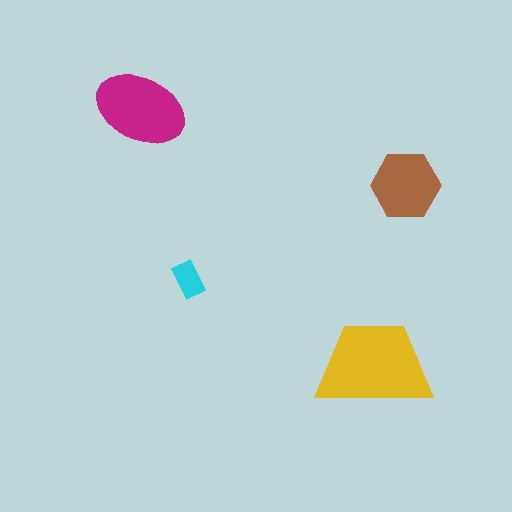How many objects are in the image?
There are 4 objects in the image.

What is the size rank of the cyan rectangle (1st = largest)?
4th.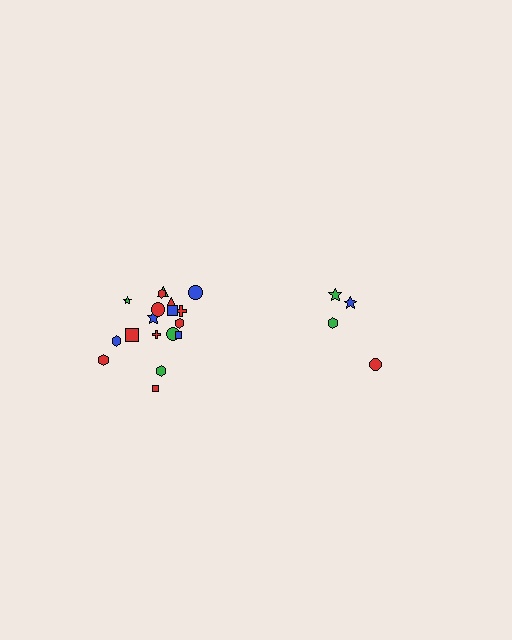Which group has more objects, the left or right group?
The left group.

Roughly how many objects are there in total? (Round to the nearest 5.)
Roughly 20 objects in total.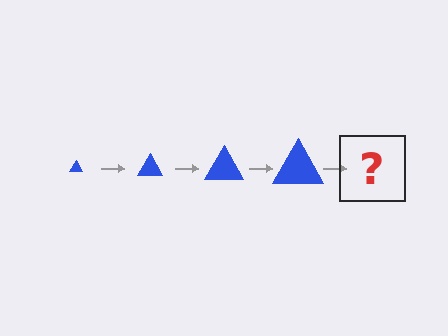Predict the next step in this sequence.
The next step is a blue triangle, larger than the previous one.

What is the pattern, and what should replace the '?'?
The pattern is that the triangle gets progressively larger each step. The '?' should be a blue triangle, larger than the previous one.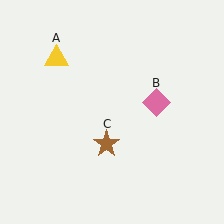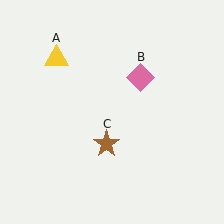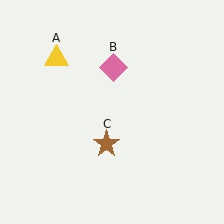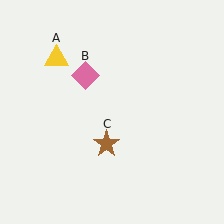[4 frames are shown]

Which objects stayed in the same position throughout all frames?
Yellow triangle (object A) and brown star (object C) remained stationary.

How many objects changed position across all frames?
1 object changed position: pink diamond (object B).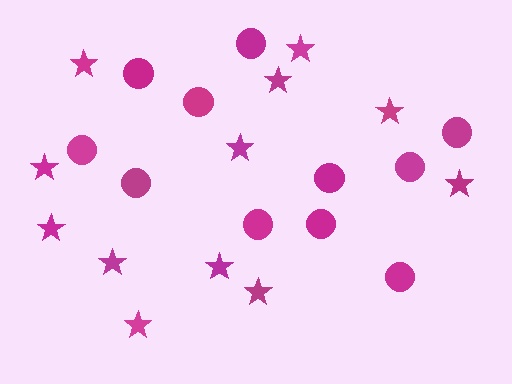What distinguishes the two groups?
There are 2 groups: one group of circles (11) and one group of stars (12).